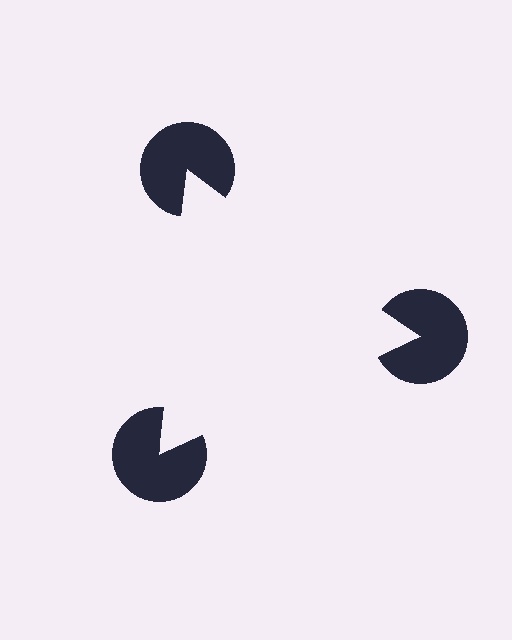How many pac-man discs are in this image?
There are 3 — one at each vertex of the illusory triangle.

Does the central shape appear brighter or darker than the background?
It typically appears slightly brighter than the background, even though no actual brightness change is drawn.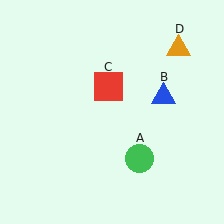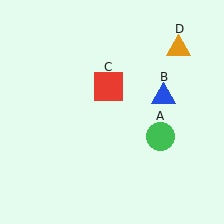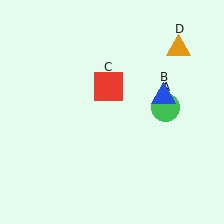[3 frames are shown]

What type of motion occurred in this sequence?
The green circle (object A) rotated counterclockwise around the center of the scene.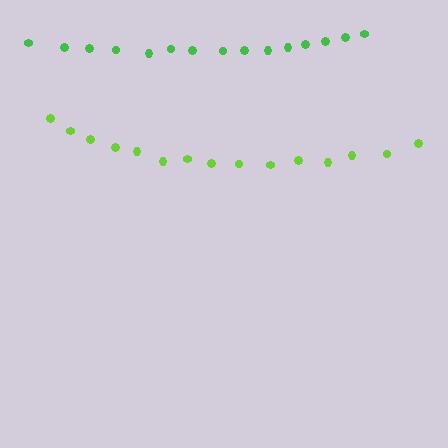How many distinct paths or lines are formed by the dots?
There are 2 distinct paths.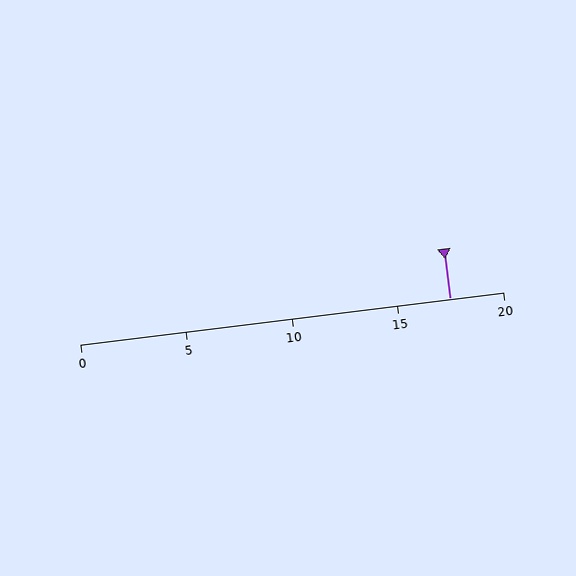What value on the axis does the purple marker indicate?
The marker indicates approximately 17.5.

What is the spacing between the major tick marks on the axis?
The major ticks are spaced 5 apart.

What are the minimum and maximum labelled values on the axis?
The axis runs from 0 to 20.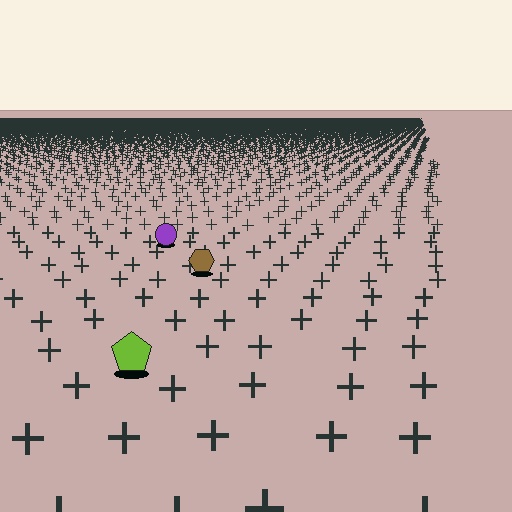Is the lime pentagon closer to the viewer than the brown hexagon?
Yes. The lime pentagon is closer — you can tell from the texture gradient: the ground texture is coarser near it.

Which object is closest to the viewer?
The lime pentagon is closest. The texture marks near it are larger and more spread out.